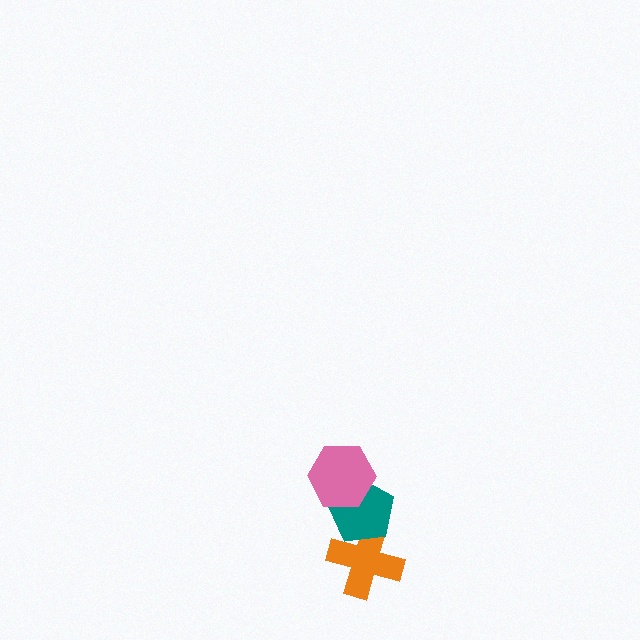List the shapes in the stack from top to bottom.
From top to bottom: the pink hexagon, the teal pentagon, the orange cross.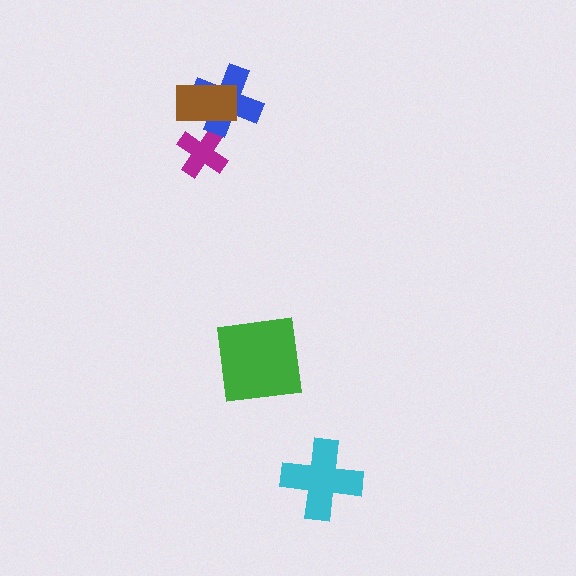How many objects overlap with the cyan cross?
0 objects overlap with the cyan cross.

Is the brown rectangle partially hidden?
No, no other shape covers it.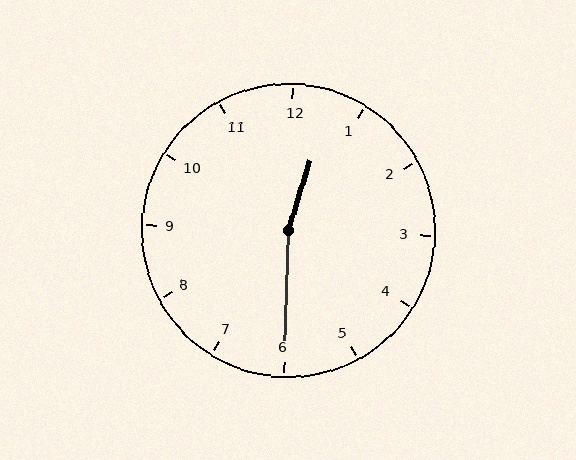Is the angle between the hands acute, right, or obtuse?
It is obtuse.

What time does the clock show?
12:30.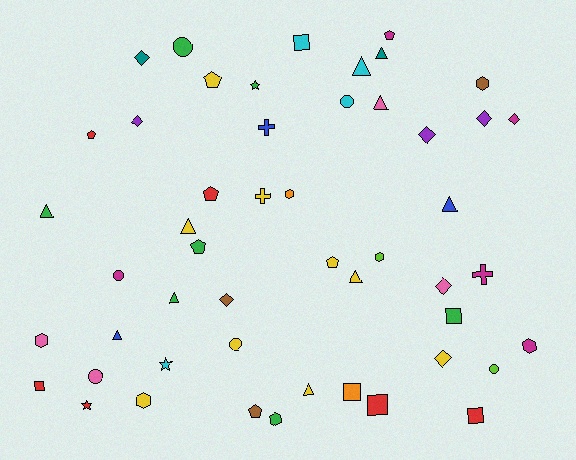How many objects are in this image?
There are 50 objects.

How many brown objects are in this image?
There are 3 brown objects.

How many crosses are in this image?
There are 3 crosses.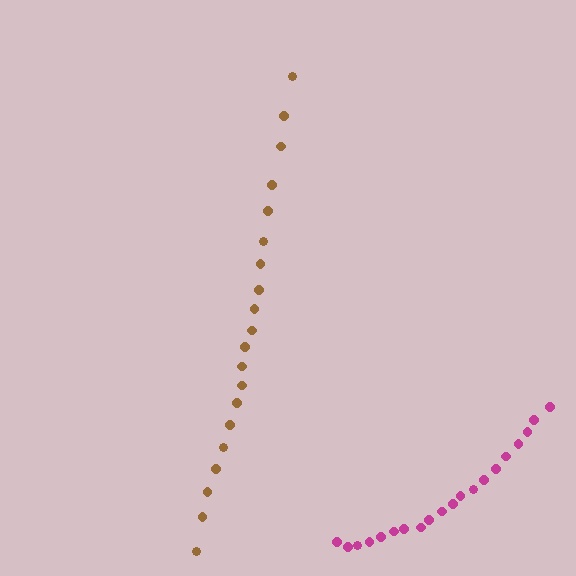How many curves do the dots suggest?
There are 2 distinct paths.